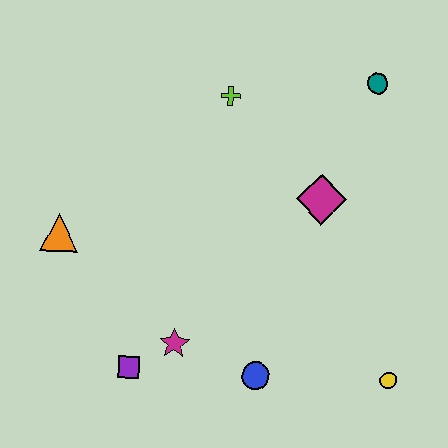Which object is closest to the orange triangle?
The purple square is closest to the orange triangle.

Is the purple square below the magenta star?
Yes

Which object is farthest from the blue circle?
The teal circle is farthest from the blue circle.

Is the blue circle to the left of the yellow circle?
Yes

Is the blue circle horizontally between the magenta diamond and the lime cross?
Yes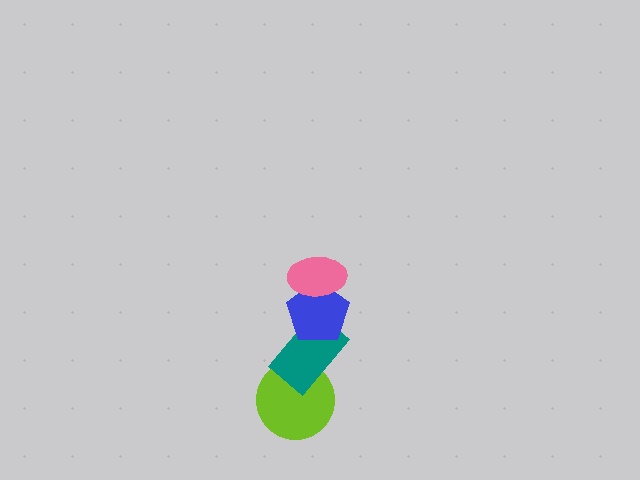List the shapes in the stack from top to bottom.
From top to bottom: the pink ellipse, the blue pentagon, the teal rectangle, the lime circle.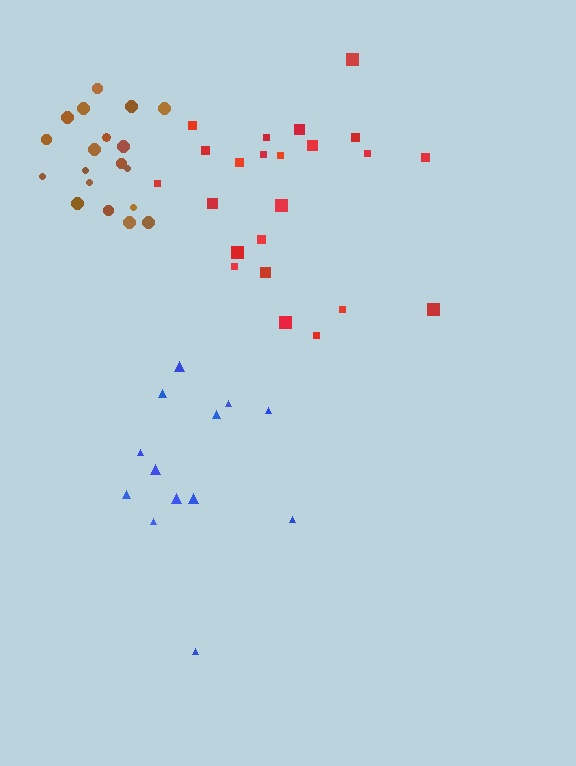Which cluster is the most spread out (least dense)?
Blue.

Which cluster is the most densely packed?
Brown.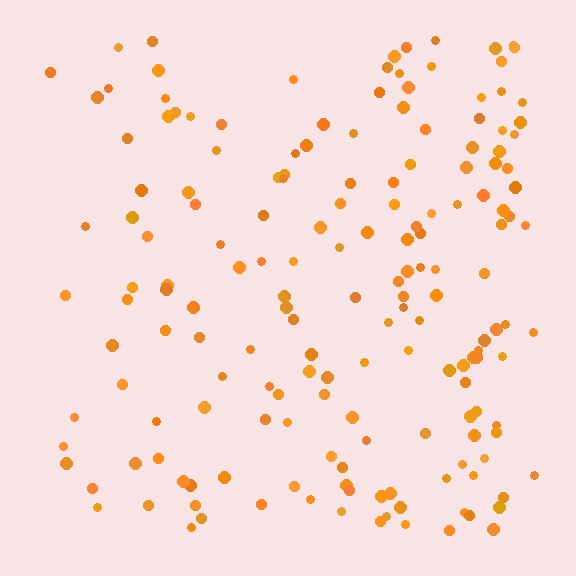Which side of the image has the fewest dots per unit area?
The left.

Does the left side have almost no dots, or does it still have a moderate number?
Still a moderate number, just noticeably fewer than the right.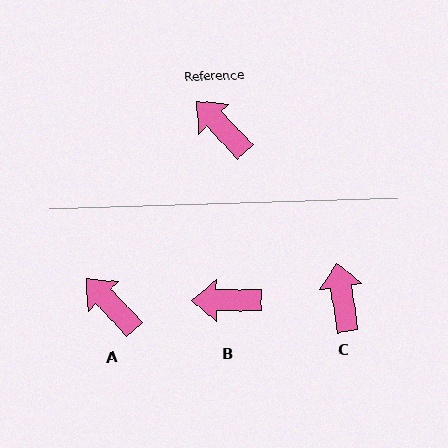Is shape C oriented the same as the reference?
No, it is off by about 35 degrees.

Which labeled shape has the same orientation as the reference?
A.